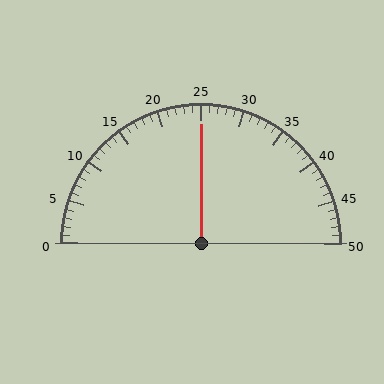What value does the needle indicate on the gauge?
The needle indicates approximately 25.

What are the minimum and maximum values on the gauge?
The gauge ranges from 0 to 50.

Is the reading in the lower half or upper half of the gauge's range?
The reading is in the upper half of the range (0 to 50).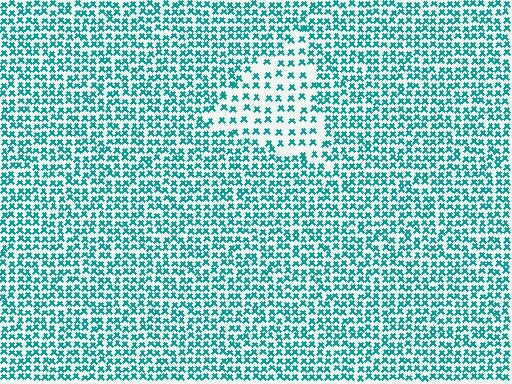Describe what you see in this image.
The image contains small teal elements arranged at two different densities. A triangle-shaped region is visible where the elements are less densely packed than the surrounding area.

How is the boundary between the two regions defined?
The boundary is defined by a change in element density (approximately 2.0x ratio). All elements are the same color, size, and shape.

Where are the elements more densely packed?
The elements are more densely packed outside the triangle boundary.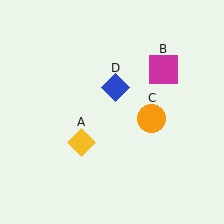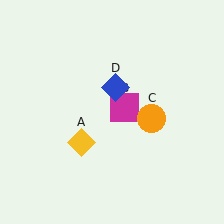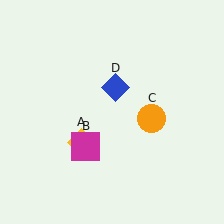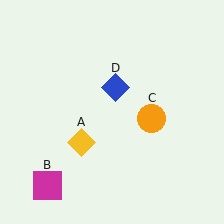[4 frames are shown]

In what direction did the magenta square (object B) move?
The magenta square (object B) moved down and to the left.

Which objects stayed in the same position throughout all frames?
Yellow diamond (object A) and orange circle (object C) and blue diamond (object D) remained stationary.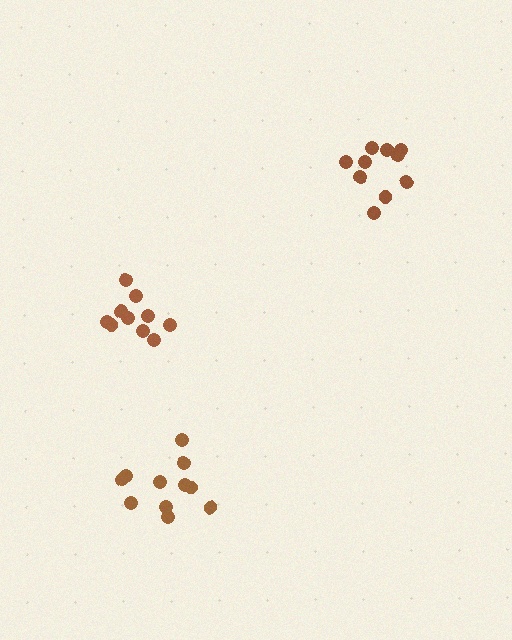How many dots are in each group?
Group 1: 10 dots, Group 2: 10 dots, Group 3: 11 dots (31 total).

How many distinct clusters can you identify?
There are 3 distinct clusters.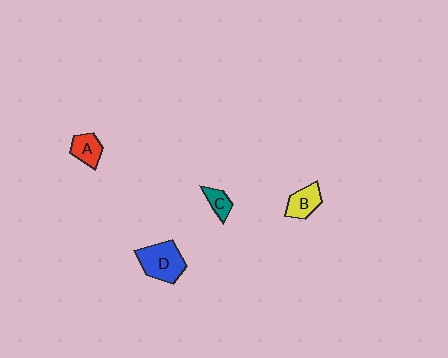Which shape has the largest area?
Shape D (blue).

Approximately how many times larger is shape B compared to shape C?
Approximately 1.5 times.